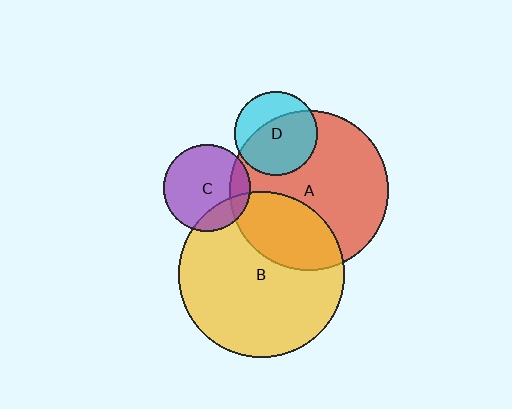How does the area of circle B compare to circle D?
Approximately 3.9 times.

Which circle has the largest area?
Circle B (yellow).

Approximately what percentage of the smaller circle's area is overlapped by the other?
Approximately 15%.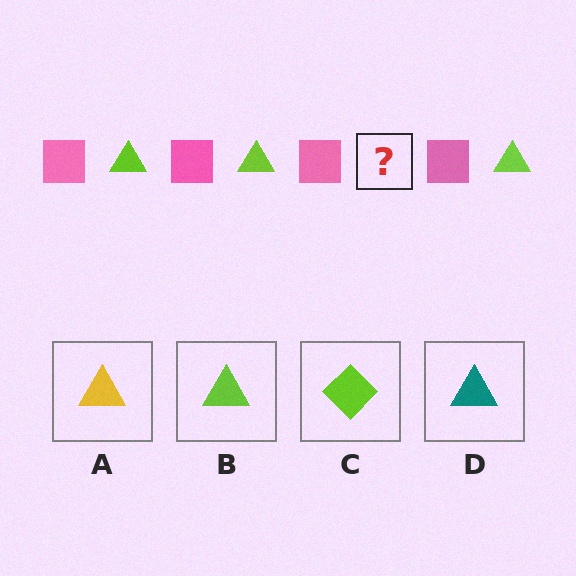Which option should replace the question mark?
Option B.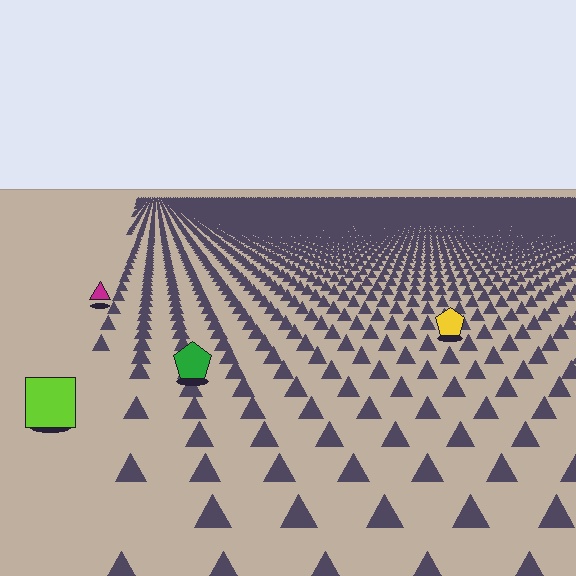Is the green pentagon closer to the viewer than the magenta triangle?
Yes. The green pentagon is closer — you can tell from the texture gradient: the ground texture is coarser near it.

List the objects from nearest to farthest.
From nearest to farthest: the lime square, the green pentagon, the yellow pentagon, the magenta triangle.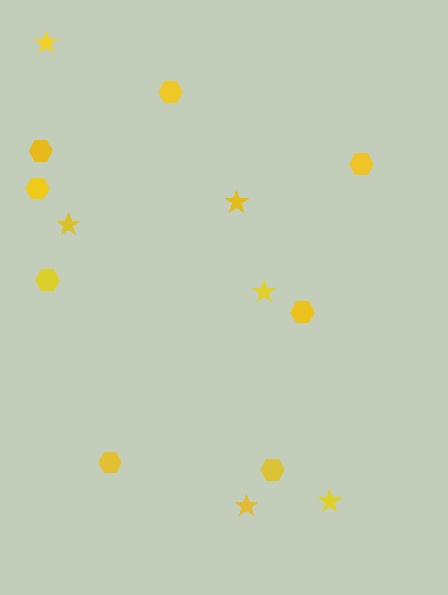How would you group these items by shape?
There are 2 groups: one group of hexagons (8) and one group of stars (6).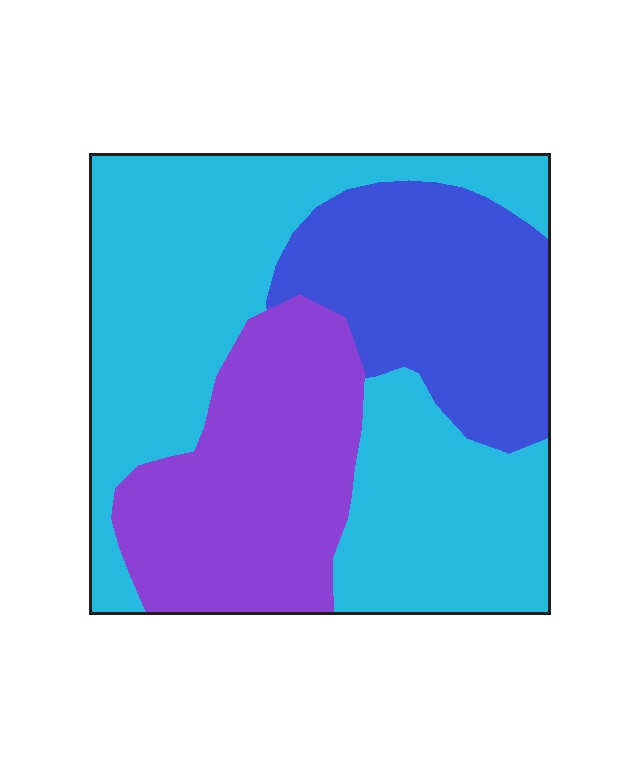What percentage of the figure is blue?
Blue takes up about one quarter (1/4) of the figure.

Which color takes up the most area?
Cyan, at roughly 50%.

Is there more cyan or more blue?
Cyan.